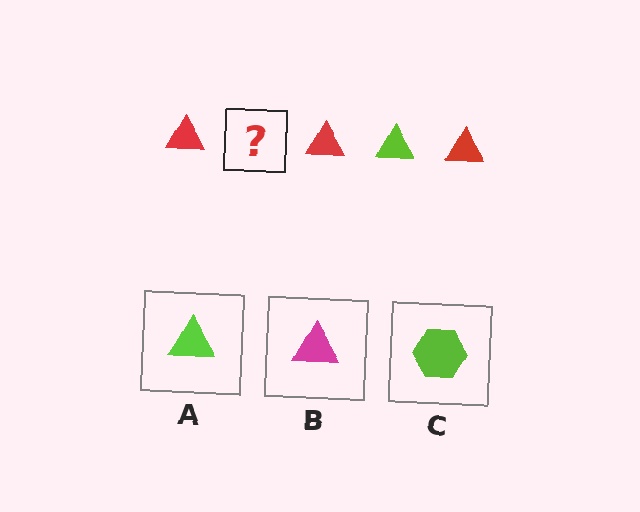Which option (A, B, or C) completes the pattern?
A.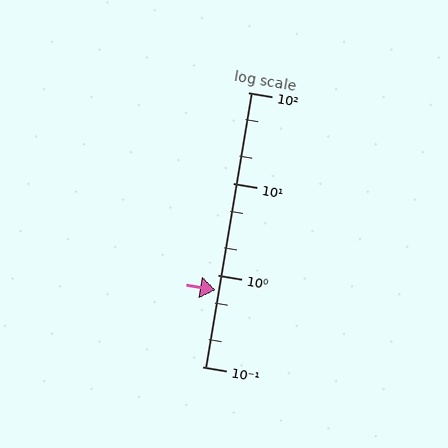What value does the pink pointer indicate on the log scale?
The pointer indicates approximately 0.68.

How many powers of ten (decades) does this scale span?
The scale spans 3 decades, from 0.1 to 100.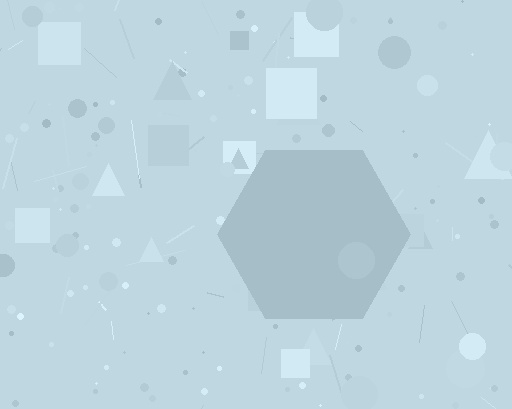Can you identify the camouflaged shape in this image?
The camouflaged shape is a hexagon.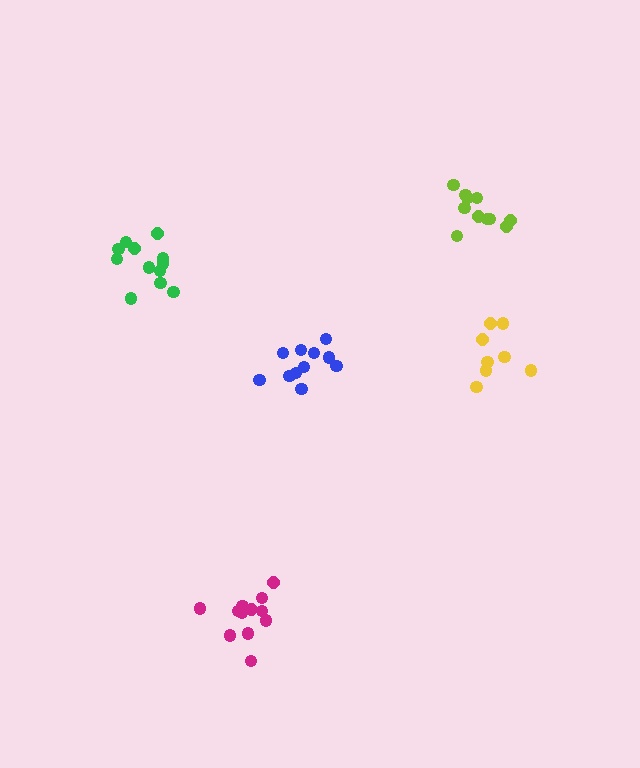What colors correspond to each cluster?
The clusters are colored: yellow, magenta, green, lime, blue.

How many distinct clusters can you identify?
There are 5 distinct clusters.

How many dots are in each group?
Group 1: 8 dots, Group 2: 12 dots, Group 3: 12 dots, Group 4: 11 dots, Group 5: 11 dots (54 total).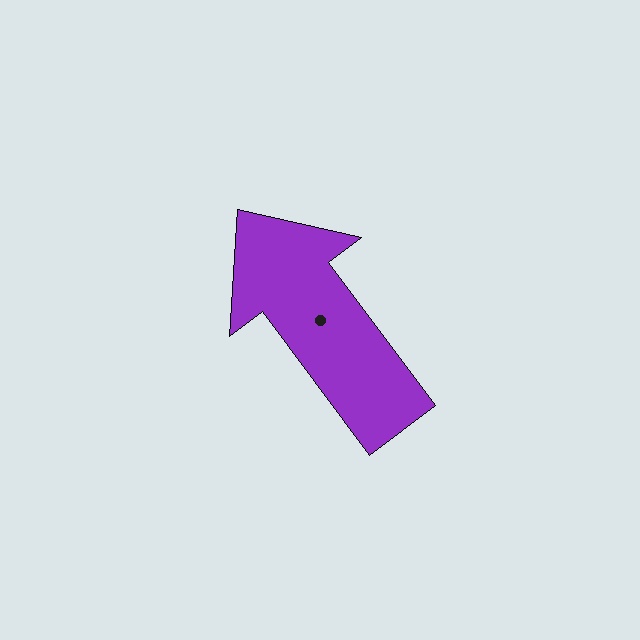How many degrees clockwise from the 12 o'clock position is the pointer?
Approximately 323 degrees.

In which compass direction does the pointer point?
Northwest.